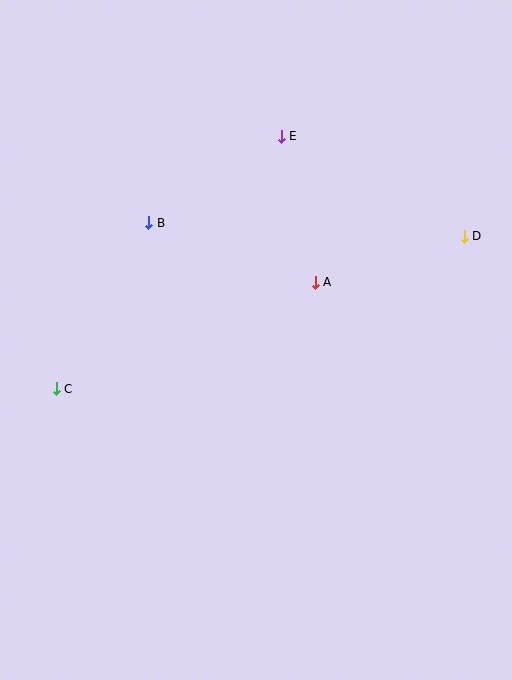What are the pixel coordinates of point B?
Point B is at (149, 223).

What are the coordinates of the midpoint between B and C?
The midpoint between B and C is at (103, 306).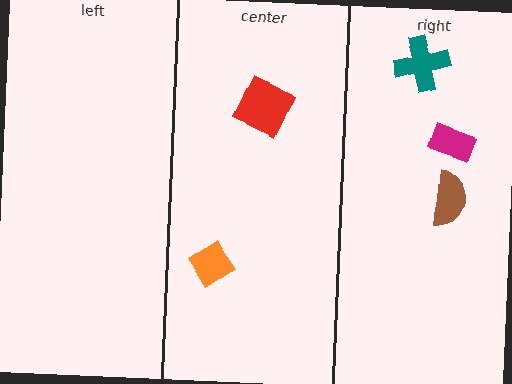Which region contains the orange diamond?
The center region.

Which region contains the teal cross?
The right region.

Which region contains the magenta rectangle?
The right region.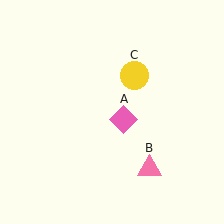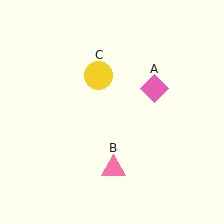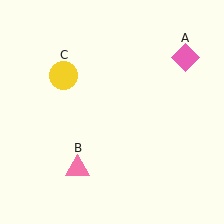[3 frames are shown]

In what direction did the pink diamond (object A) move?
The pink diamond (object A) moved up and to the right.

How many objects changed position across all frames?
3 objects changed position: pink diamond (object A), pink triangle (object B), yellow circle (object C).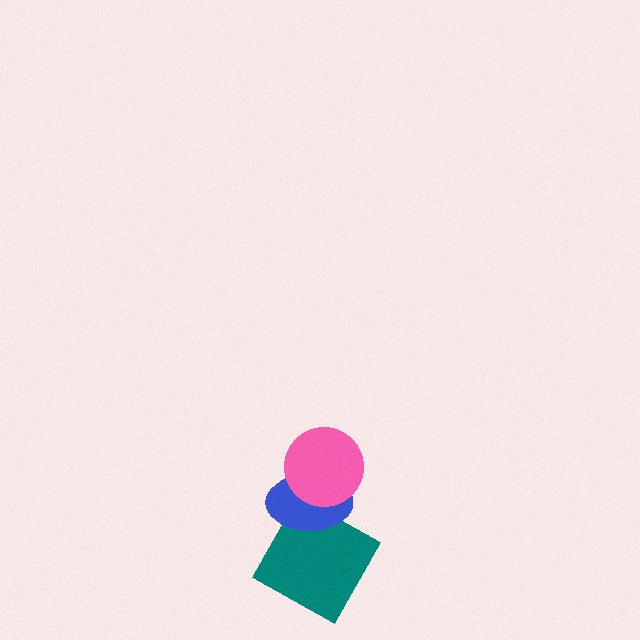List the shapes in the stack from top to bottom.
From top to bottom: the pink circle, the blue ellipse, the teal square.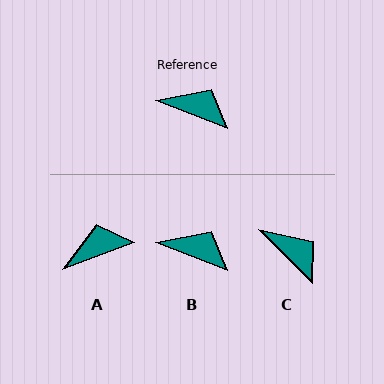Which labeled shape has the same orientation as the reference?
B.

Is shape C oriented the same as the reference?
No, it is off by about 24 degrees.